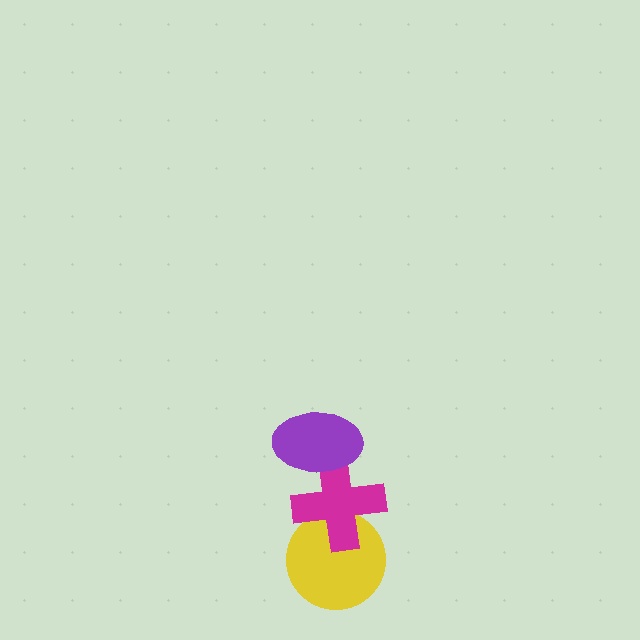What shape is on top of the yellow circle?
The magenta cross is on top of the yellow circle.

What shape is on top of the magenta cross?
The purple ellipse is on top of the magenta cross.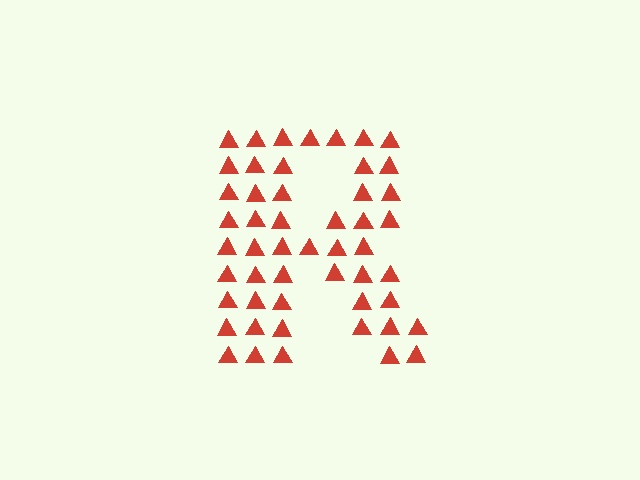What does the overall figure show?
The overall figure shows the letter R.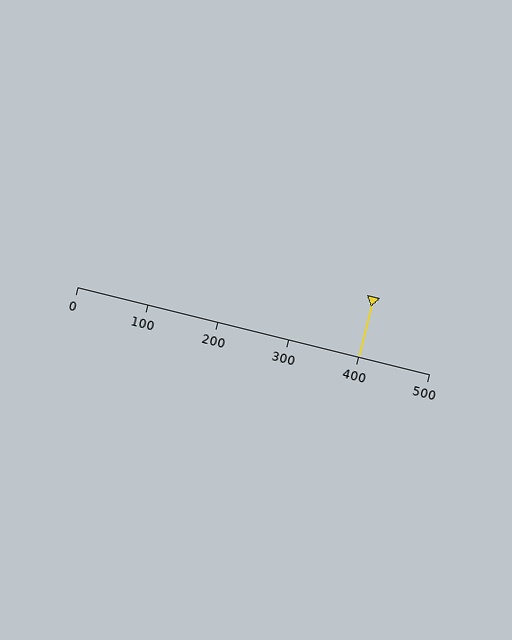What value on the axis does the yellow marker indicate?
The marker indicates approximately 400.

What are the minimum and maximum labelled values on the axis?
The axis runs from 0 to 500.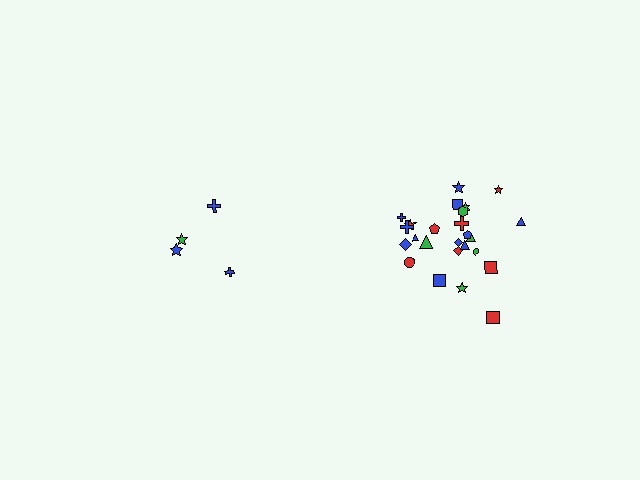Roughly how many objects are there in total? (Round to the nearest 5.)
Roughly 30 objects in total.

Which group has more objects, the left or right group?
The right group.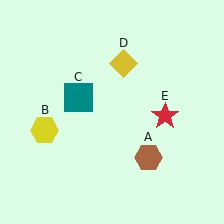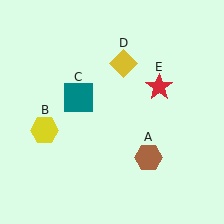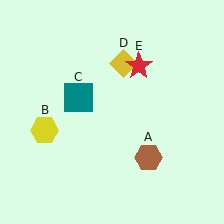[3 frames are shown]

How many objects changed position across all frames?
1 object changed position: red star (object E).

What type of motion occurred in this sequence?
The red star (object E) rotated counterclockwise around the center of the scene.